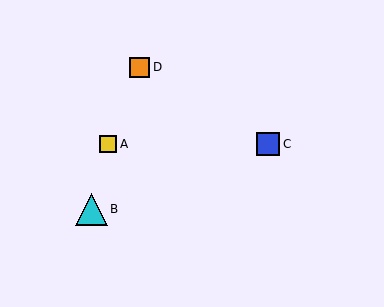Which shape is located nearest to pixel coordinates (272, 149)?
The blue square (labeled C) at (268, 144) is nearest to that location.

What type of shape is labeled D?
Shape D is an orange square.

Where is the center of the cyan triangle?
The center of the cyan triangle is at (91, 209).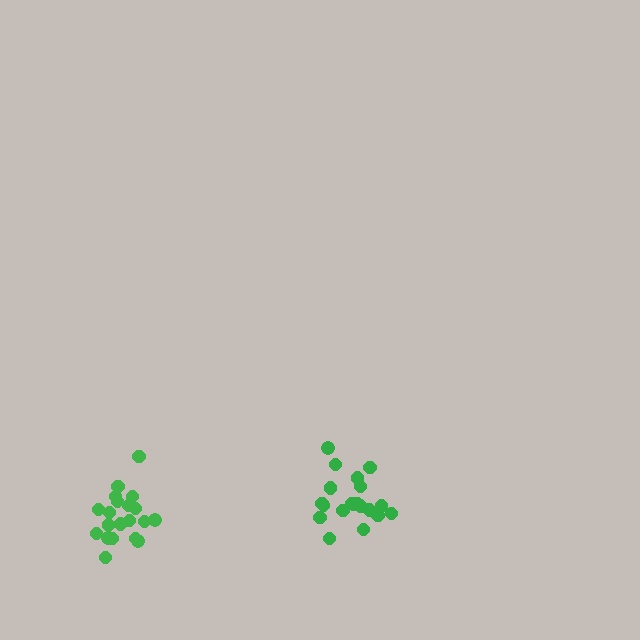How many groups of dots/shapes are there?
There are 2 groups.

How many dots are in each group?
Group 1: 21 dots, Group 2: 20 dots (41 total).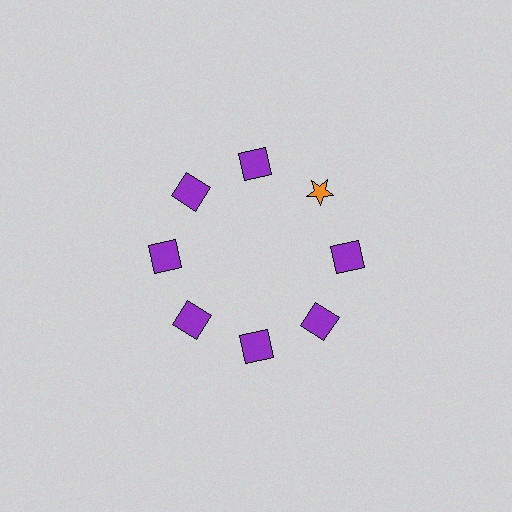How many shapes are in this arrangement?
There are 8 shapes arranged in a ring pattern.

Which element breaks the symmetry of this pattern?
The orange star at roughly the 2 o'clock position breaks the symmetry. All other shapes are purple squares.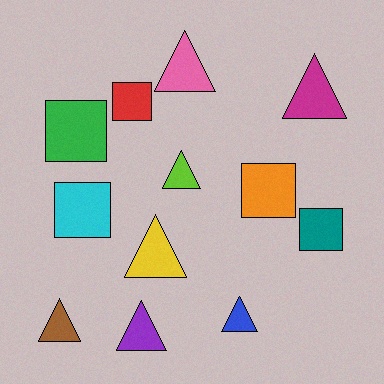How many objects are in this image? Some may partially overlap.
There are 12 objects.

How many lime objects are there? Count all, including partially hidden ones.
There is 1 lime object.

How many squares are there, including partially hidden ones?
There are 5 squares.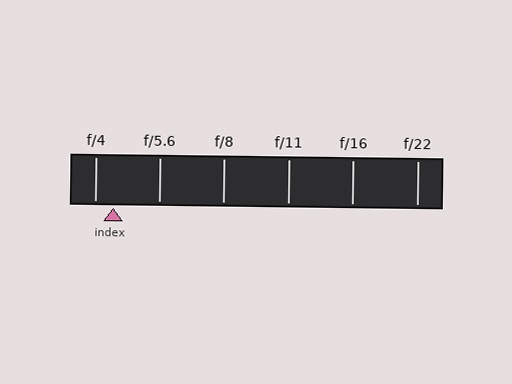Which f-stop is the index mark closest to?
The index mark is closest to f/4.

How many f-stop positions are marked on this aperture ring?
There are 6 f-stop positions marked.